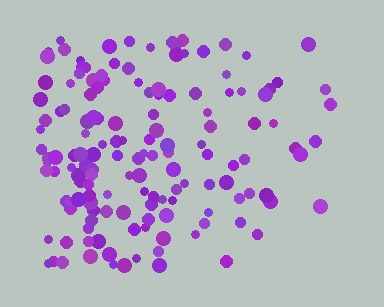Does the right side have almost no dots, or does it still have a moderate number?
Still a moderate number, just noticeably fewer than the left.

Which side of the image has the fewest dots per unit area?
The right.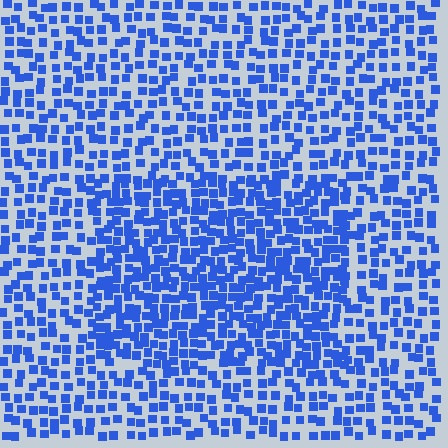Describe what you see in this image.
The image contains small blue elements arranged at two different densities. A rectangle-shaped region is visible where the elements are more densely packed than the surrounding area.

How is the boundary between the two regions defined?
The boundary is defined by a change in element density (approximately 1.7x ratio). All elements are the same color, size, and shape.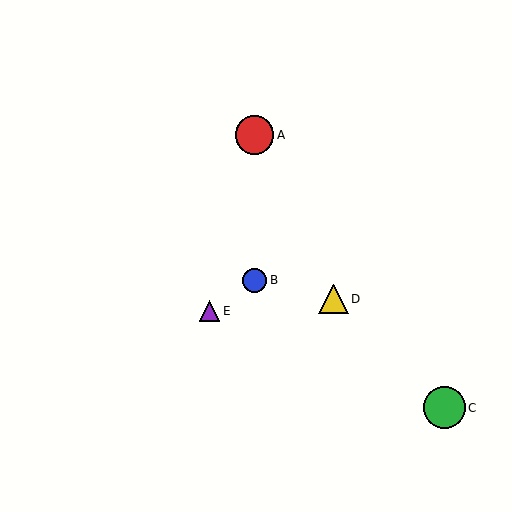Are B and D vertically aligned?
No, B is at x≈255 and D is at x≈333.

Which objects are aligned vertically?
Objects A, B are aligned vertically.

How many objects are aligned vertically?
2 objects (A, B) are aligned vertically.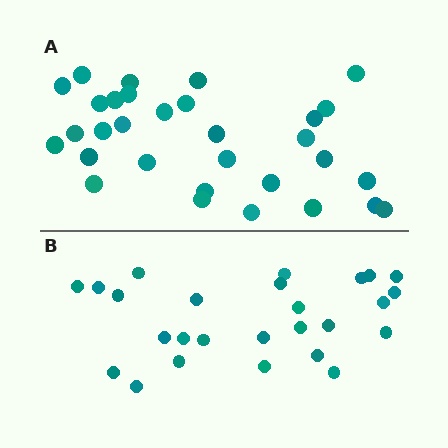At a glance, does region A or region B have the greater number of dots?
Region A (the top region) has more dots.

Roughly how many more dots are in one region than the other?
Region A has about 5 more dots than region B.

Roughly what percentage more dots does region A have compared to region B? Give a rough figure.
About 20% more.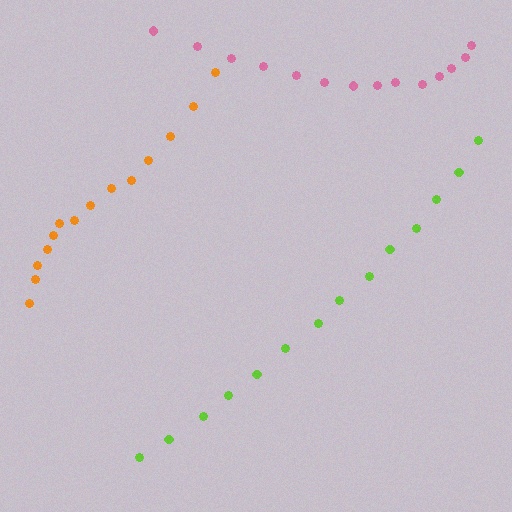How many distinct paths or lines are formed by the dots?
There are 3 distinct paths.